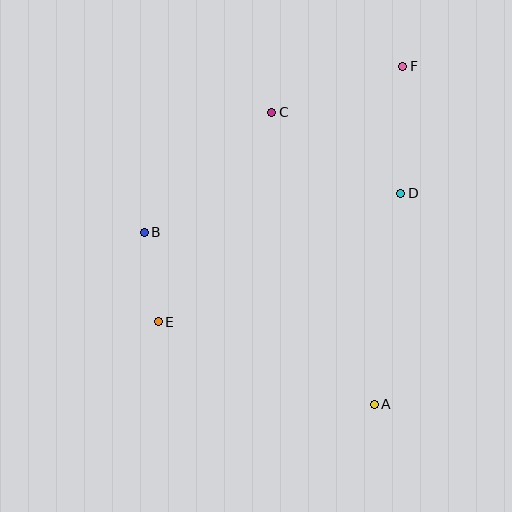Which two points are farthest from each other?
Points E and F are farthest from each other.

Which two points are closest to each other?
Points B and E are closest to each other.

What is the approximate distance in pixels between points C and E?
The distance between C and E is approximately 238 pixels.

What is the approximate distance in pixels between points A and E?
The distance between A and E is approximately 231 pixels.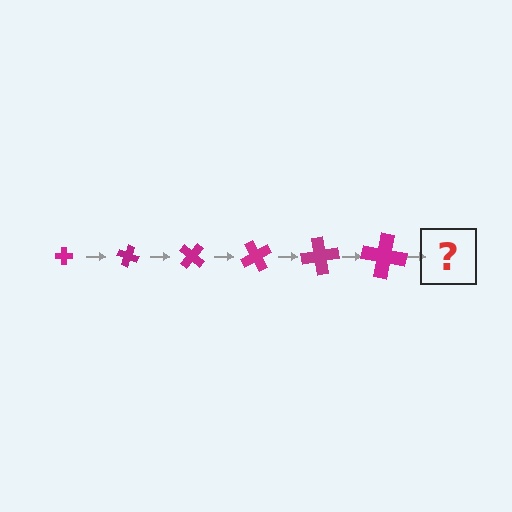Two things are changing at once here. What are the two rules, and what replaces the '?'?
The two rules are that the cross grows larger each step and it rotates 20 degrees each step. The '?' should be a cross, larger than the previous one and rotated 120 degrees from the start.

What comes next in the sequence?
The next element should be a cross, larger than the previous one and rotated 120 degrees from the start.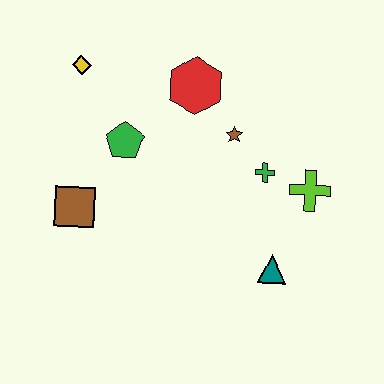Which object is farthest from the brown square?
The lime cross is farthest from the brown square.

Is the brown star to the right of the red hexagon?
Yes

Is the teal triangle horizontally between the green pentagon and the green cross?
No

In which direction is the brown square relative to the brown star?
The brown square is to the left of the brown star.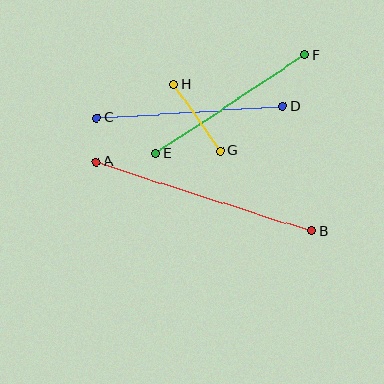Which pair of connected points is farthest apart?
Points A and B are farthest apart.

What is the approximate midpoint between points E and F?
The midpoint is at approximately (230, 104) pixels.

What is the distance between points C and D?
The distance is approximately 186 pixels.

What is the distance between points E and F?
The distance is approximately 178 pixels.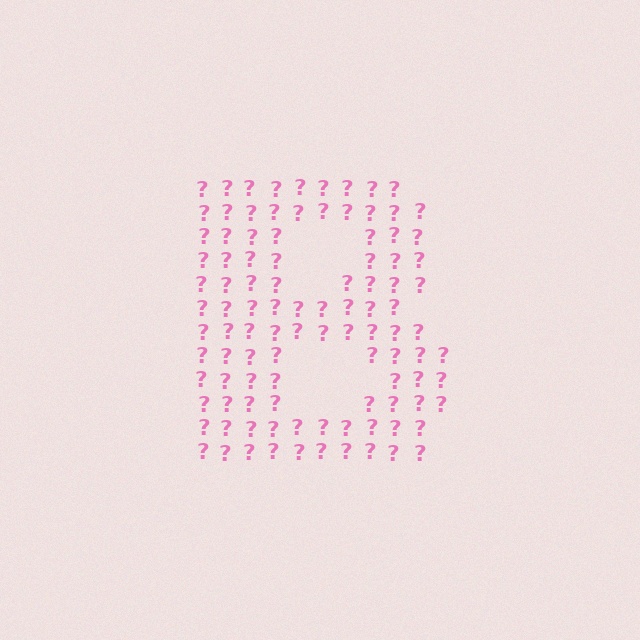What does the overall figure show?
The overall figure shows the letter B.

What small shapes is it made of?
It is made of small question marks.